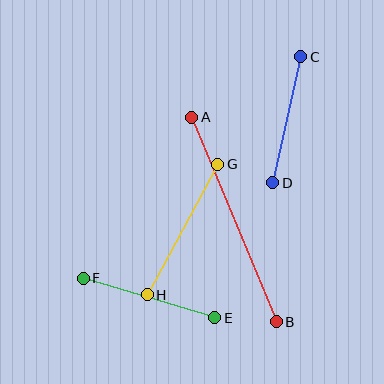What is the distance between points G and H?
The distance is approximately 149 pixels.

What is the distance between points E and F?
The distance is approximately 137 pixels.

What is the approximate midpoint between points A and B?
The midpoint is at approximately (234, 219) pixels.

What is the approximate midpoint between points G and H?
The midpoint is at approximately (183, 229) pixels.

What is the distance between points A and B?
The distance is approximately 221 pixels.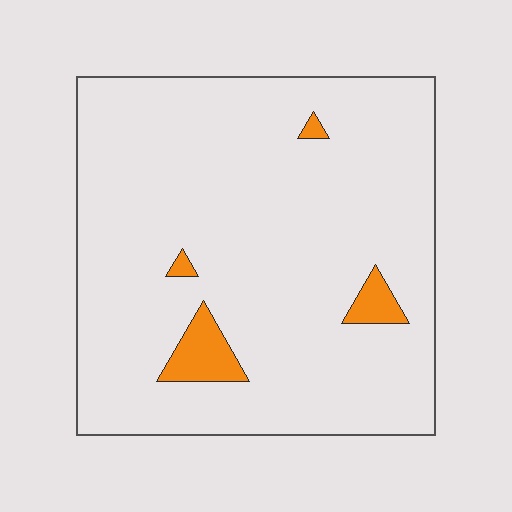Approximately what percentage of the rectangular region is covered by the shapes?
Approximately 5%.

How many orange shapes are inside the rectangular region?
4.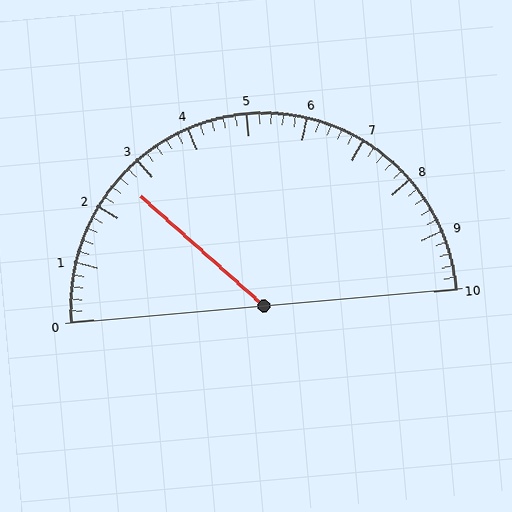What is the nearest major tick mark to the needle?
The nearest major tick mark is 3.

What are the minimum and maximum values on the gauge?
The gauge ranges from 0 to 10.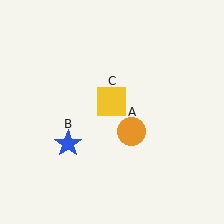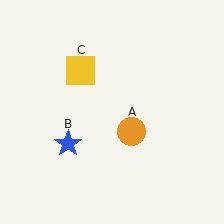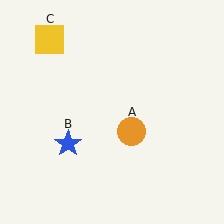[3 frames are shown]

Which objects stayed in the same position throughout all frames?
Orange circle (object A) and blue star (object B) remained stationary.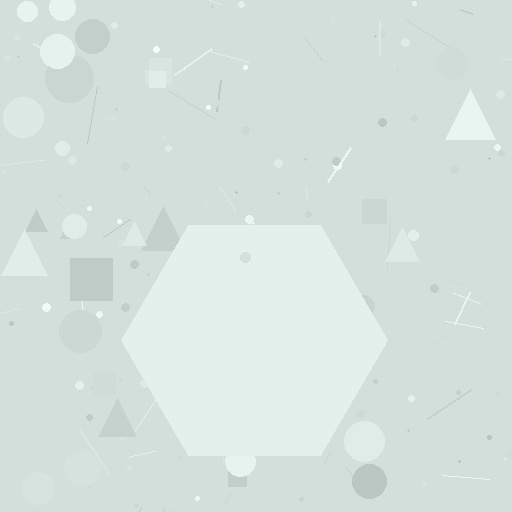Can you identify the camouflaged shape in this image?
The camouflaged shape is a hexagon.